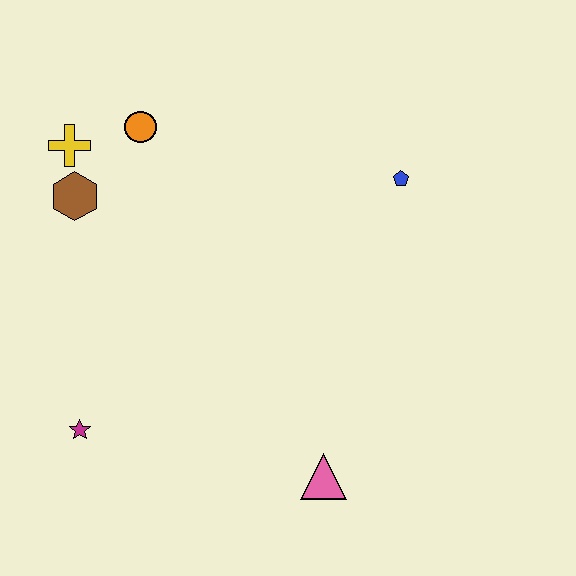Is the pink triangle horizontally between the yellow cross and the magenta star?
No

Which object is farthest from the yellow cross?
The pink triangle is farthest from the yellow cross.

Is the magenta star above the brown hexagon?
No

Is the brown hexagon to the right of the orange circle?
No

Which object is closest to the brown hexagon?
The yellow cross is closest to the brown hexagon.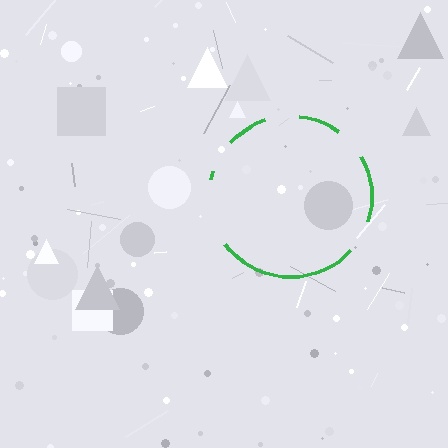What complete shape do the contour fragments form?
The contour fragments form a circle.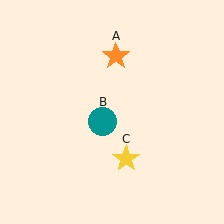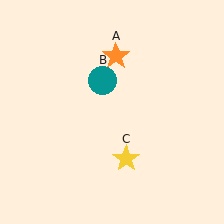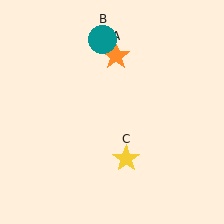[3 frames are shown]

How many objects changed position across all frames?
1 object changed position: teal circle (object B).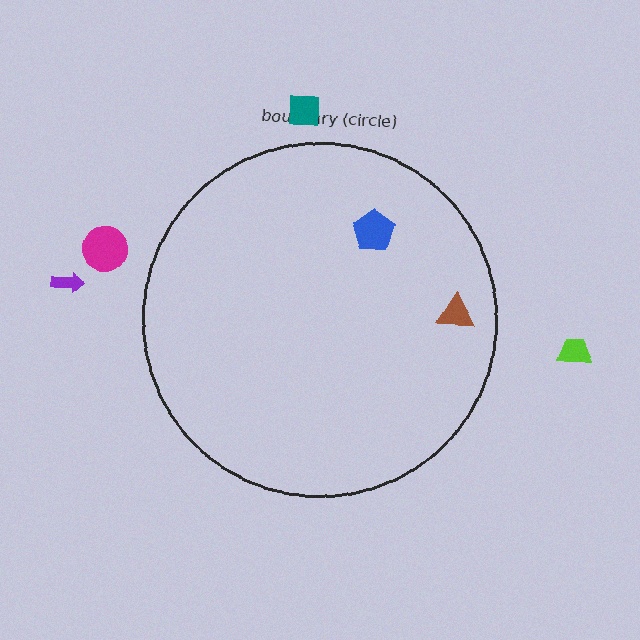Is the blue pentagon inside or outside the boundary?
Inside.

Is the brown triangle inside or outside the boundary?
Inside.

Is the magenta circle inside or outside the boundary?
Outside.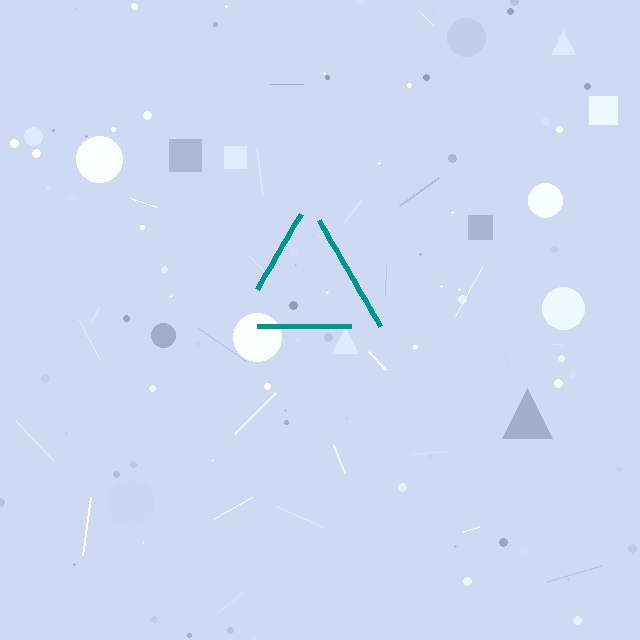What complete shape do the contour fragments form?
The contour fragments form a triangle.